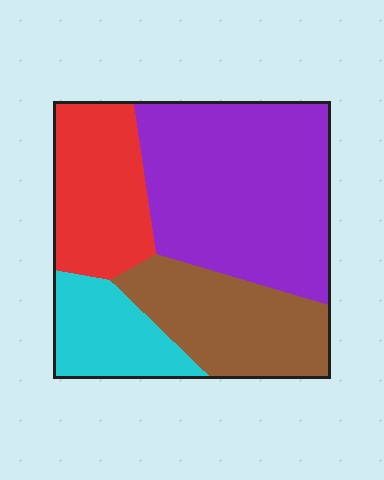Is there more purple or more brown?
Purple.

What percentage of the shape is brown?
Brown takes up between a sixth and a third of the shape.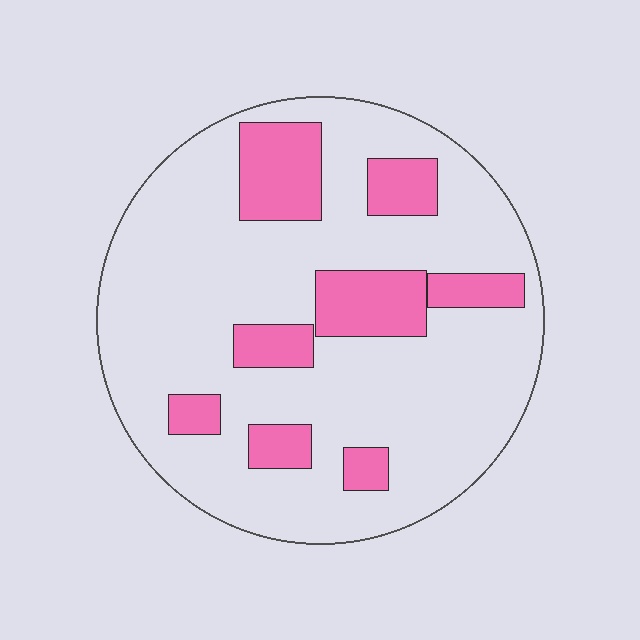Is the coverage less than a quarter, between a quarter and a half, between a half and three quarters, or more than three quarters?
Less than a quarter.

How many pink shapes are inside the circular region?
8.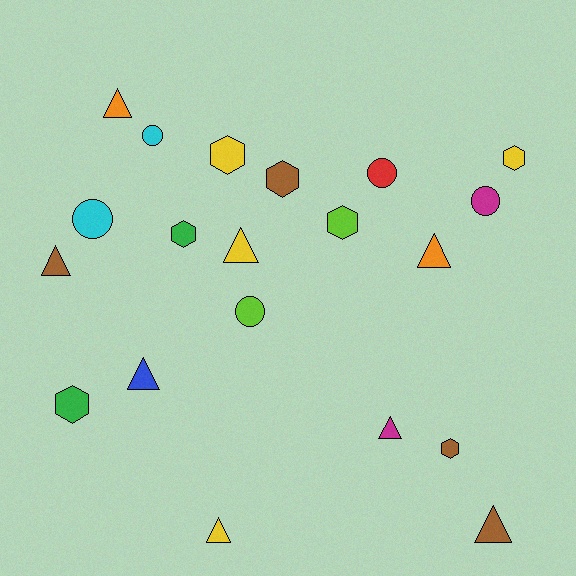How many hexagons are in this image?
There are 7 hexagons.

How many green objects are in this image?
There are 2 green objects.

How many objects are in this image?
There are 20 objects.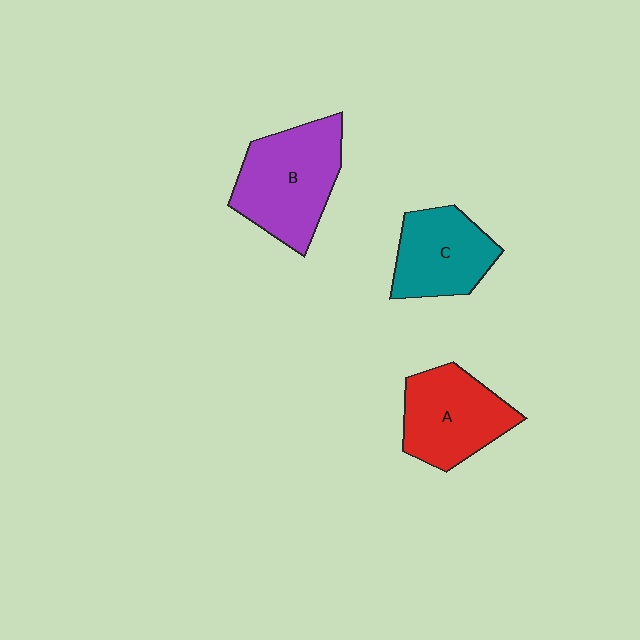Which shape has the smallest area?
Shape C (teal).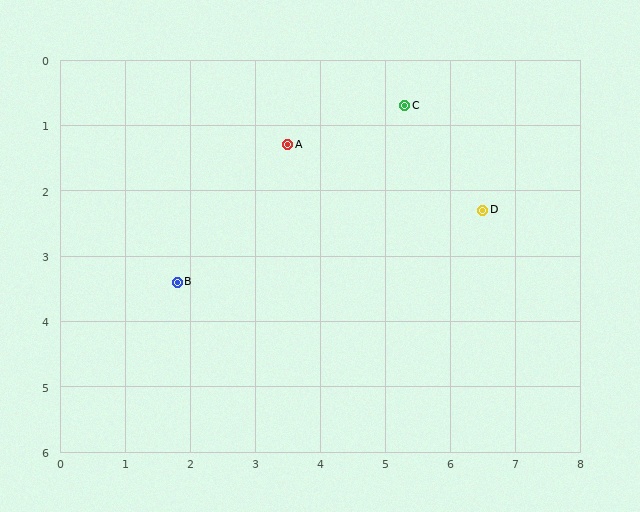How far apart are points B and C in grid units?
Points B and C are about 4.4 grid units apart.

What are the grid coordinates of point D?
Point D is at approximately (6.5, 2.3).